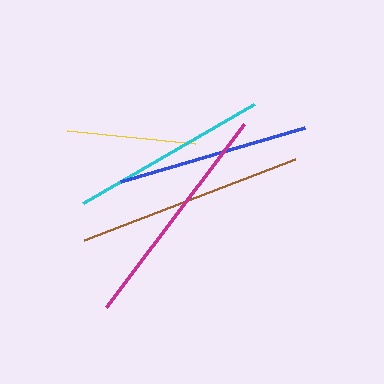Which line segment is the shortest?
The yellow line is the shortest at approximately 129 pixels.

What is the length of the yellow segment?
The yellow segment is approximately 129 pixels long.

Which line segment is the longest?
The magenta line is the longest at approximately 229 pixels.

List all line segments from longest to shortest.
From longest to shortest: magenta, brown, cyan, blue, yellow.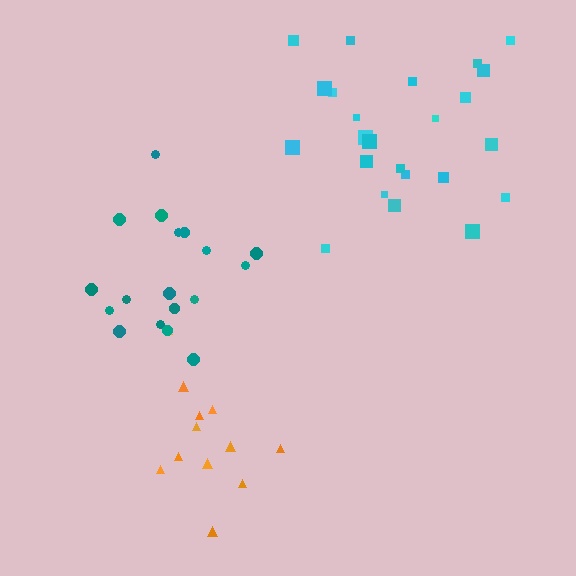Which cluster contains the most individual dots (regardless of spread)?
Cyan (25).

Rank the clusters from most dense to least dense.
teal, orange, cyan.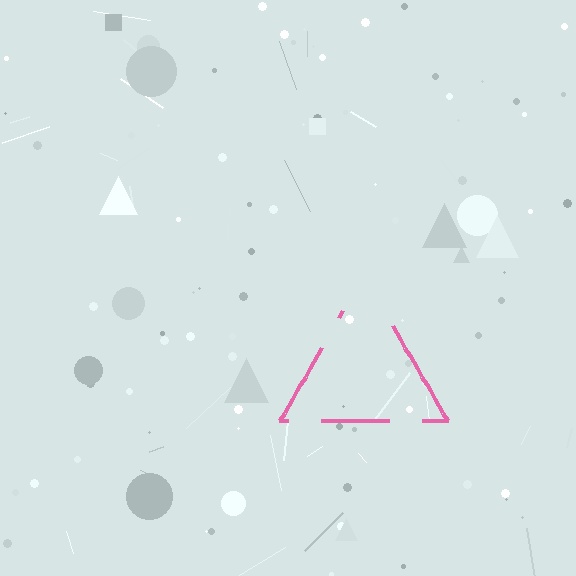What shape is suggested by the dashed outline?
The dashed outline suggests a triangle.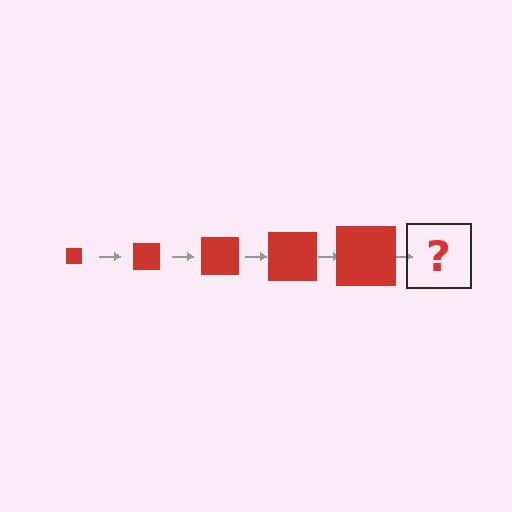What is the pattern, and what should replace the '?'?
The pattern is that the square gets progressively larger each step. The '?' should be a red square, larger than the previous one.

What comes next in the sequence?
The next element should be a red square, larger than the previous one.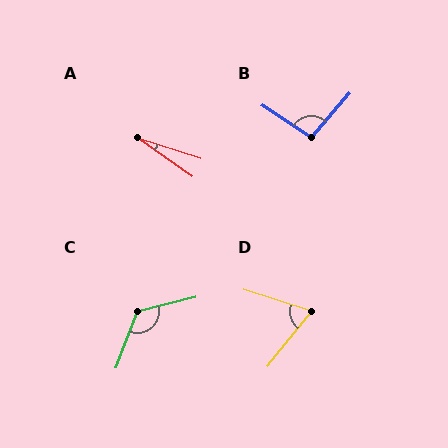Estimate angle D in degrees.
Approximately 69 degrees.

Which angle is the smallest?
A, at approximately 18 degrees.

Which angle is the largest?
C, at approximately 126 degrees.